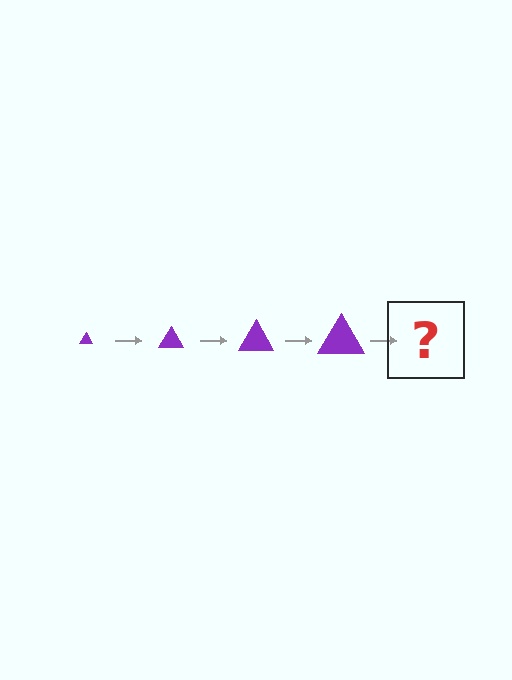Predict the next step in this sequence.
The next step is a purple triangle, larger than the previous one.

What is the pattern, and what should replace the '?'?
The pattern is that the triangle gets progressively larger each step. The '?' should be a purple triangle, larger than the previous one.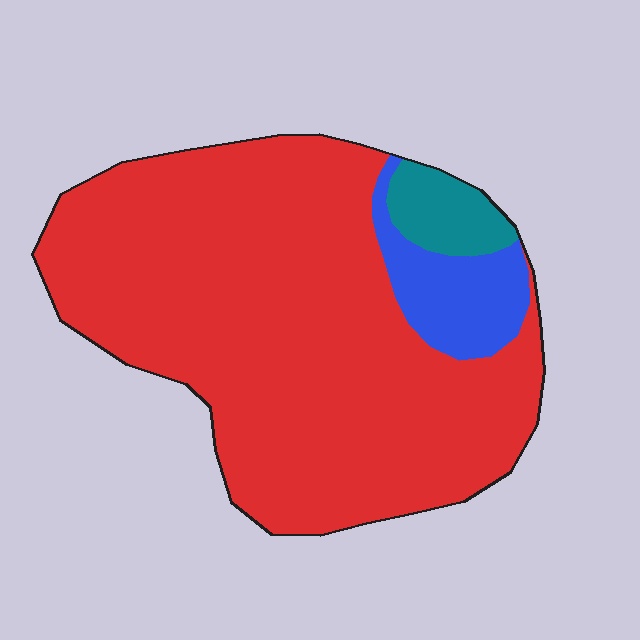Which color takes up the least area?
Teal, at roughly 5%.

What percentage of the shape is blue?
Blue covers around 10% of the shape.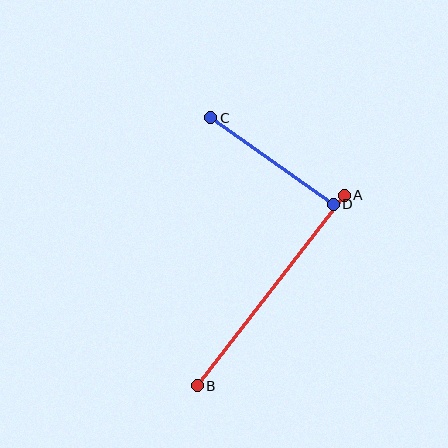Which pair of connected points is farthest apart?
Points A and B are farthest apart.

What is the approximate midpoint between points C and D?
The midpoint is at approximately (272, 161) pixels.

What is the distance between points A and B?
The distance is approximately 241 pixels.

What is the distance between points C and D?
The distance is approximately 150 pixels.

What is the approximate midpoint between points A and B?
The midpoint is at approximately (271, 290) pixels.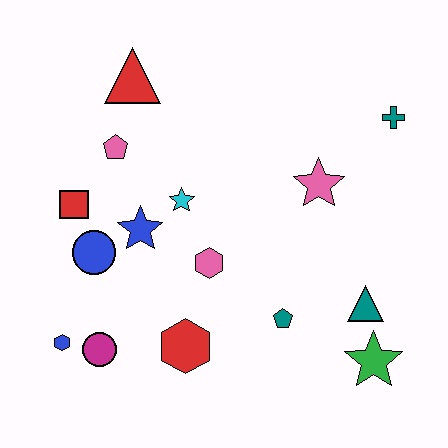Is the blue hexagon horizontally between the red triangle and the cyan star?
No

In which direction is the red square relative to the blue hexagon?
The red square is above the blue hexagon.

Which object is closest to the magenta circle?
The blue hexagon is closest to the magenta circle.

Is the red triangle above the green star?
Yes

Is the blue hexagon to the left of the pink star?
Yes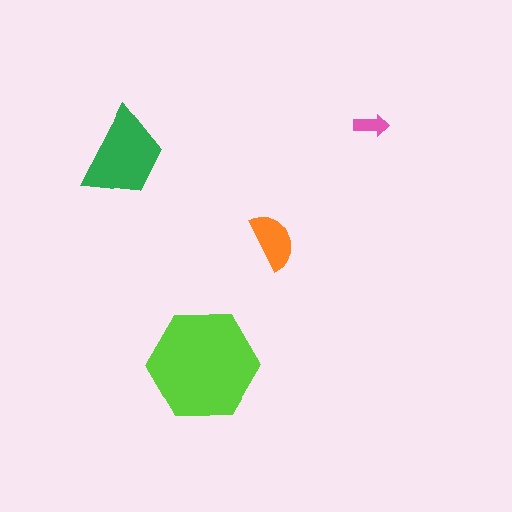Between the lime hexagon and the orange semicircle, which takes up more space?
The lime hexagon.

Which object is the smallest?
The pink arrow.